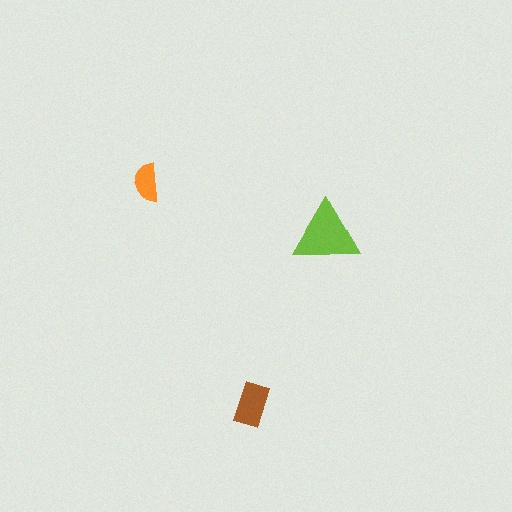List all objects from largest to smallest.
The lime triangle, the brown rectangle, the orange semicircle.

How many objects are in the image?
There are 3 objects in the image.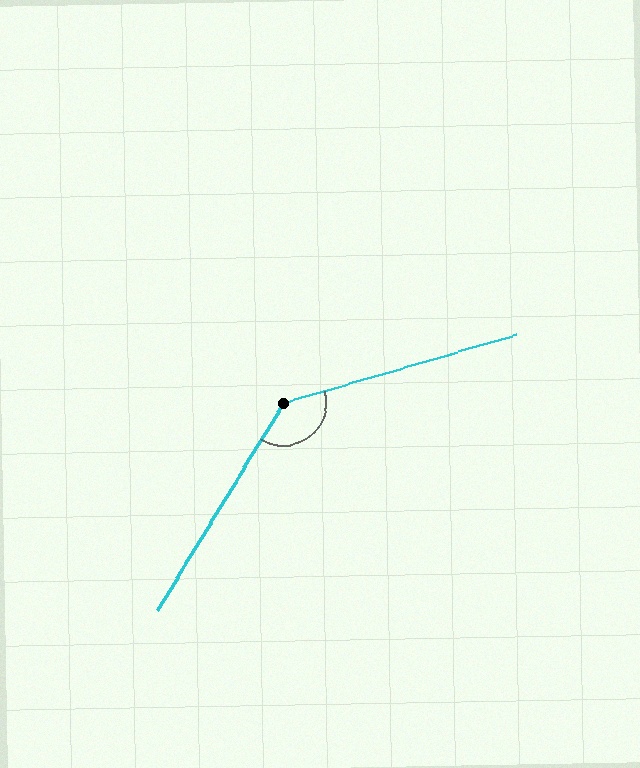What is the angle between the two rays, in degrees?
Approximately 138 degrees.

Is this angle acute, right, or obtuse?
It is obtuse.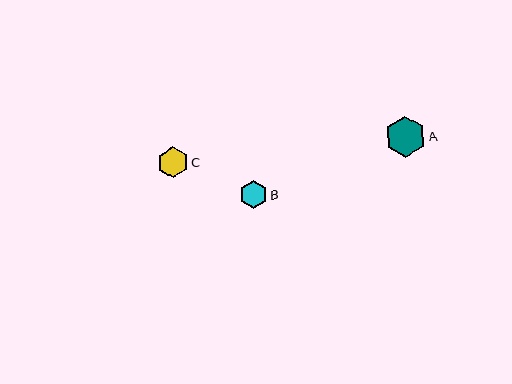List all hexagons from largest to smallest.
From largest to smallest: A, C, B.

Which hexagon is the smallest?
Hexagon B is the smallest with a size of approximately 28 pixels.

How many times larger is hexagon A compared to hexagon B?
Hexagon A is approximately 1.5 times the size of hexagon B.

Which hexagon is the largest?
Hexagon A is the largest with a size of approximately 40 pixels.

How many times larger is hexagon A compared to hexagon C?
Hexagon A is approximately 1.3 times the size of hexagon C.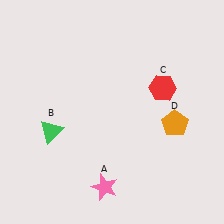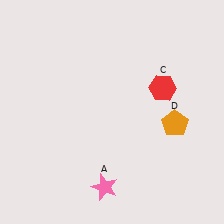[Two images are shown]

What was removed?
The green triangle (B) was removed in Image 2.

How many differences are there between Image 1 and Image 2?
There is 1 difference between the two images.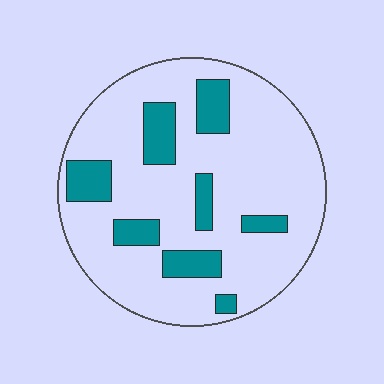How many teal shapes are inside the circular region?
8.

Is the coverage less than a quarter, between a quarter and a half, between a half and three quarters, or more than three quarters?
Less than a quarter.